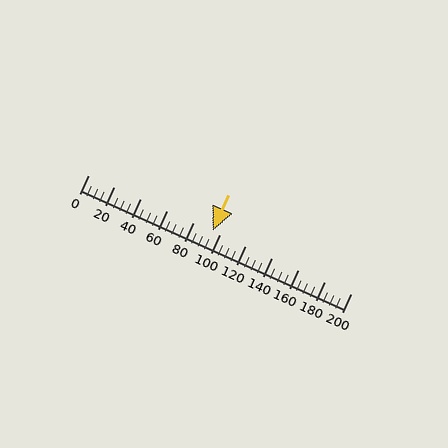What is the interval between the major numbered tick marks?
The major tick marks are spaced 20 units apart.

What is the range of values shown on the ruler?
The ruler shows values from 0 to 200.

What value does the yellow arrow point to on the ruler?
The yellow arrow points to approximately 95.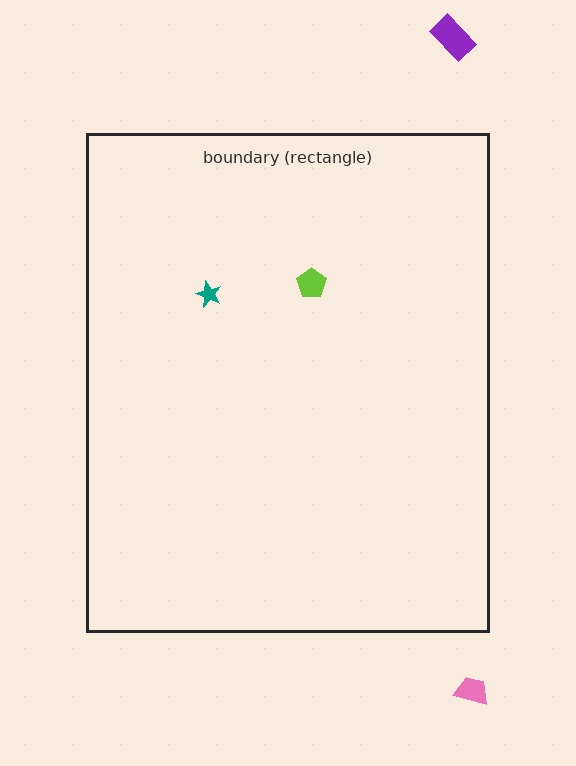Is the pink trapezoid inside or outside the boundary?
Outside.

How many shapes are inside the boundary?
2 inside, 2 outside.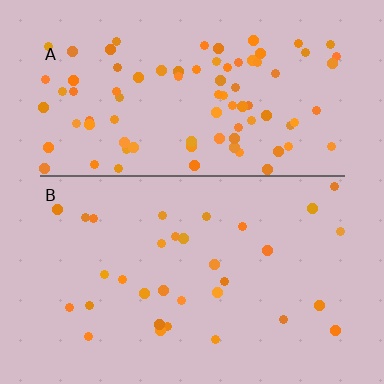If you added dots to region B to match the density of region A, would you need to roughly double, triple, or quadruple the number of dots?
Approximately triple.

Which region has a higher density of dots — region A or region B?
A (the top).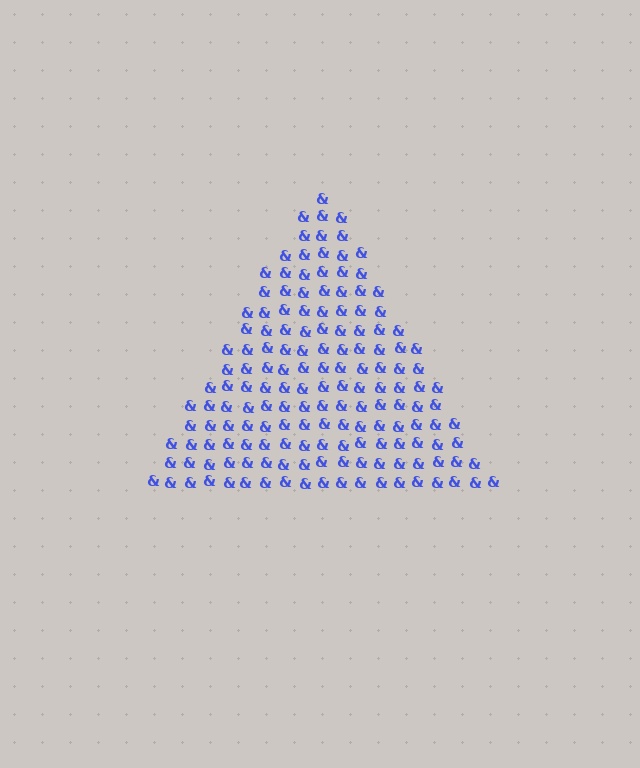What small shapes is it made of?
It is made of small ampersands.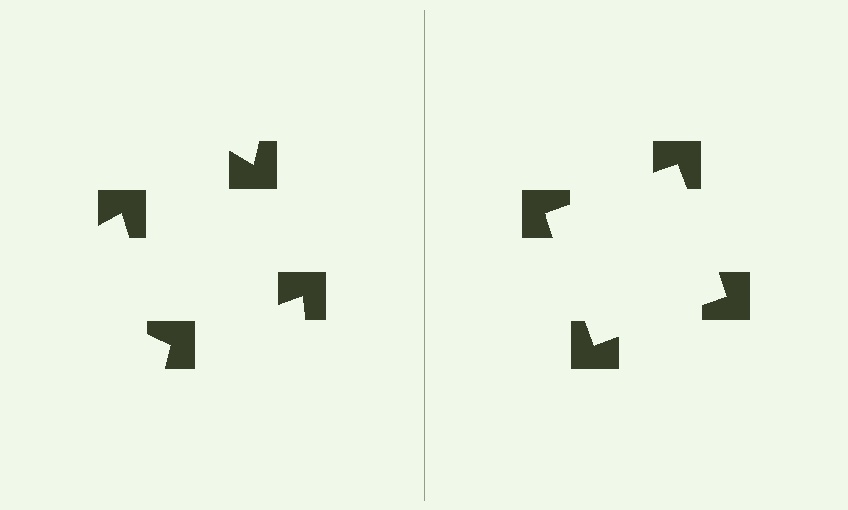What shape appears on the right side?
An illusory square.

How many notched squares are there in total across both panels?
8 — 4 on each side.